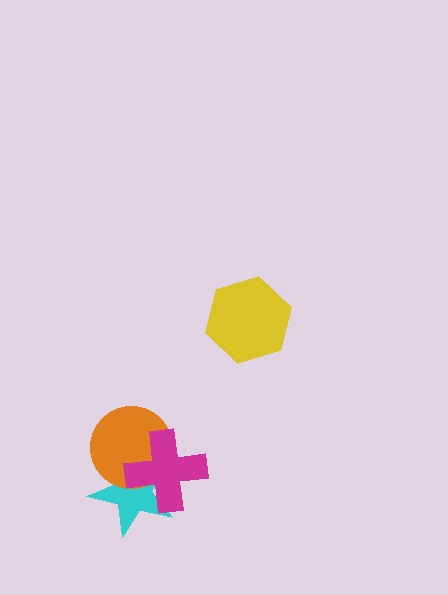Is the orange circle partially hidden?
Yes, it is partially covered by another shape.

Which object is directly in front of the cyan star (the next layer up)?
The orange circle is directly in front of the cyan star.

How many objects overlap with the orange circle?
2 objects overlap with the orange circle.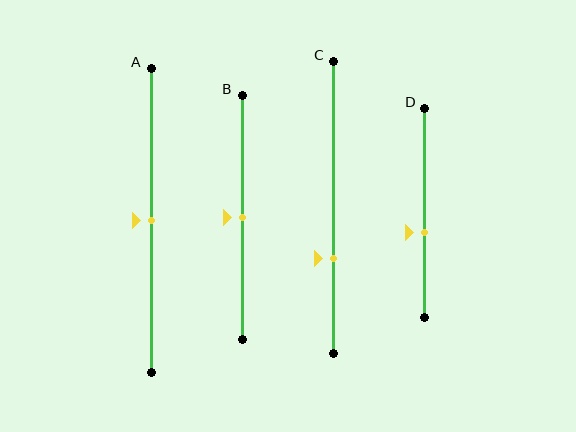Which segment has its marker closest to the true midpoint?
Segment A has its marker closest to the true midpoint.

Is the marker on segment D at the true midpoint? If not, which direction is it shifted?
No, the marker on segment D is shifted downward by about 9% of the segment length.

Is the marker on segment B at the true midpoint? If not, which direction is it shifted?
Yes, the marker on segment B is at the true midpoint.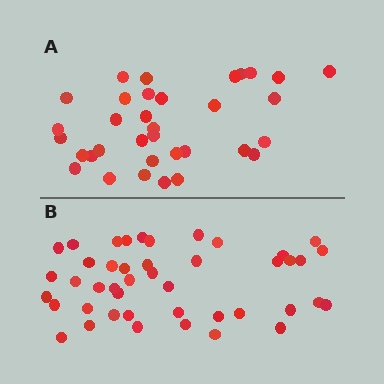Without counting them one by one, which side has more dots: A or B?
Region B (the bottom region) has more dots.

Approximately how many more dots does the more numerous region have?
Region B has roughly 10 or so more dots than region A.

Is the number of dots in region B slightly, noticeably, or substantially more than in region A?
Region B has noticeably more, but not dramatically so. The ratio is roughly 1.3 to 1.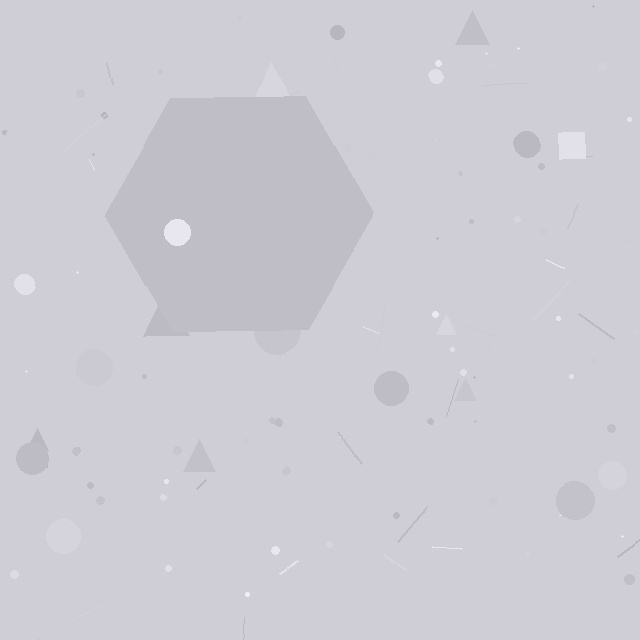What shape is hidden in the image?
A hexagon is hidden in the image.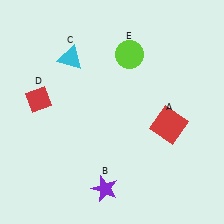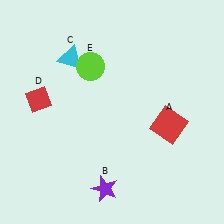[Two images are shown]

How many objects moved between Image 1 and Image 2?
1 object moved between the two images.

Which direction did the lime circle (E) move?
The lime circle (E) moved left.